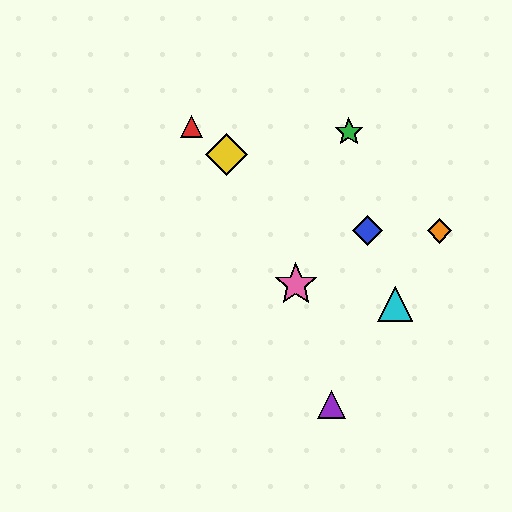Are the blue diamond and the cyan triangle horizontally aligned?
No, the blue diamond is at y≈231 and the cyan triangle is at y≈304.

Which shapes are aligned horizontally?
The blue diamond, the orange diamond are aligned horizontally.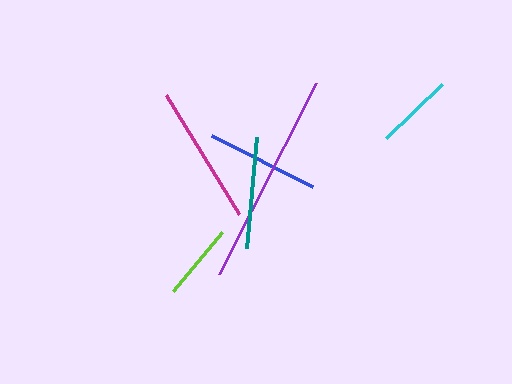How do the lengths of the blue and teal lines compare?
The blue and teal lines are approximately the same length.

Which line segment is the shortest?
The lime line is the shortest at approximately 77 pixels.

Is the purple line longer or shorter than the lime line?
The purple line is longer than the lime line.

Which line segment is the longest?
The purple line is the longest at approximately 214 pixels.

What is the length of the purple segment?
The purple segment is approximately 214 pixels long.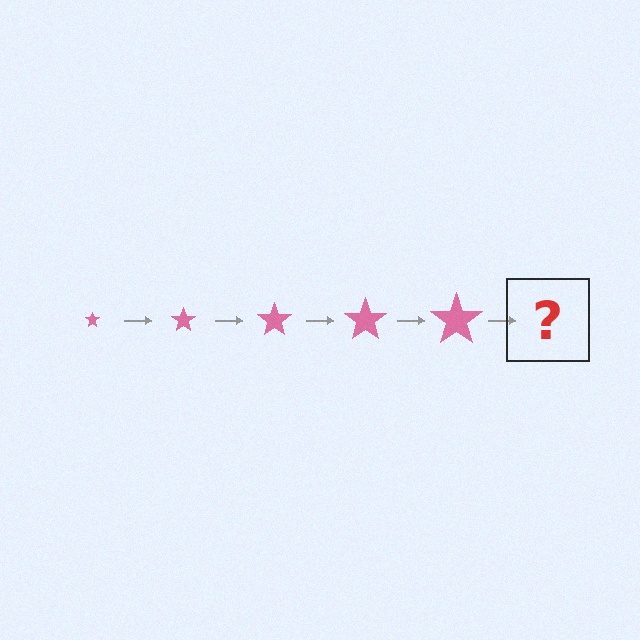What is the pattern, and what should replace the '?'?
The pattern is that the star gets progressively larger each step. The '?' should be a pink star, larger than the previous one.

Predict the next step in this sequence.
The next step is a pink star, larger than the previous one.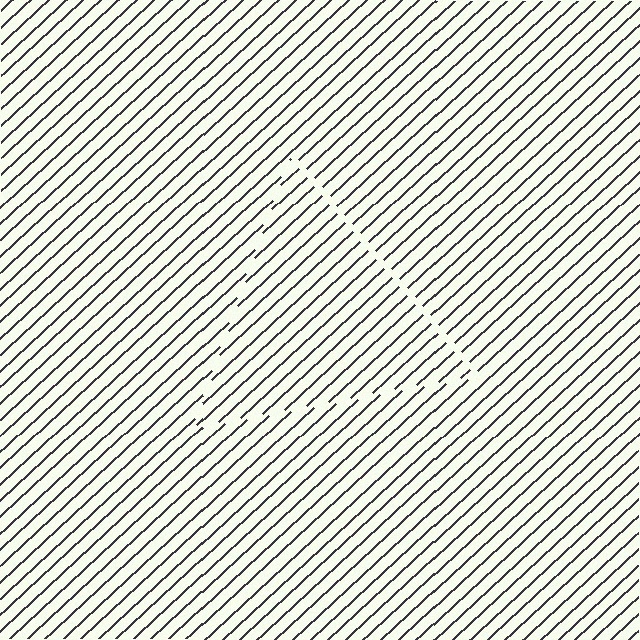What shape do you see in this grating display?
An illusory triangle. The interior of the shape contains the same grating, shifted by half a period — the contour is defined by the phase discontinuity where line-ends from the inner and outer gratings abut.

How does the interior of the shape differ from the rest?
The interior of the shape contains the same grating, shifted by half a period — the contour is defined by the phase discontinuity where line-ends from the inner and outer gratings abut.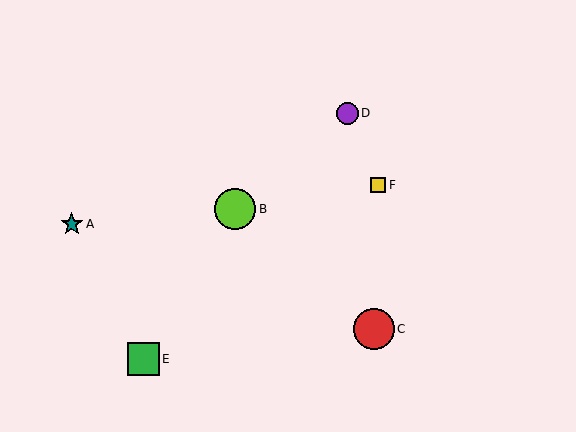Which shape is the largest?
The lime circle (labeled B) is the largest.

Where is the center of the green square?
The center of the green square is at (143, 359).